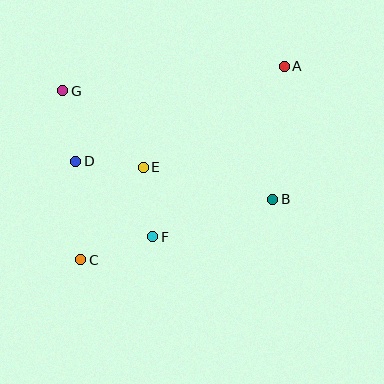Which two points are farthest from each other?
Points A and C are farthest from each other.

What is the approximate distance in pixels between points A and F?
The distance between A and F is approximately 215 pixels.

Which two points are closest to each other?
Points D and E are closest to each other.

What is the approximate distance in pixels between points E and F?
The distance between E and F is approximately 70 pixels.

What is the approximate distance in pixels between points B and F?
The distance between B and F is approximately 126 pixels.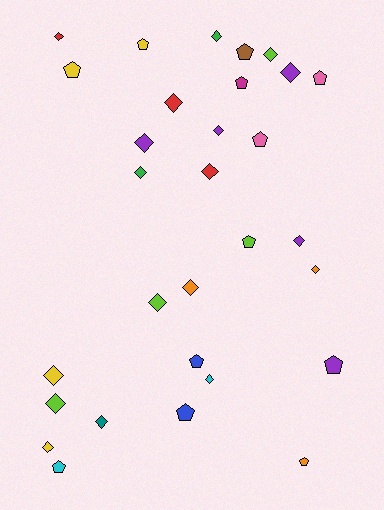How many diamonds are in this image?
There are 18 diamonds.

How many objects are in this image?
There are 30 objects.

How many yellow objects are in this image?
There are 4 yellow objects.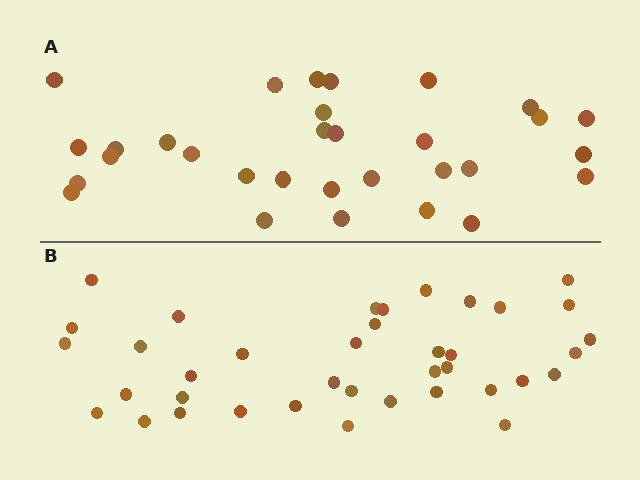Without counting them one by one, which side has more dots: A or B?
Region B (the bottom region) has more dots.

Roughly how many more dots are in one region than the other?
Region B has roughly 8 or so more dots than region A.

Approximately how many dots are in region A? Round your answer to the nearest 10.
About 30 dots. (The exact count is 31, which rounds to 30.)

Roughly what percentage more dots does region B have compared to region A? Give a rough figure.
About 25% more.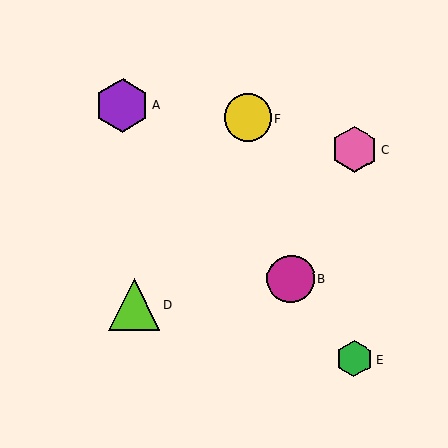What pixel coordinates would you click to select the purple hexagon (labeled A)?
Click at (123, 105) to select the purple hexagon A.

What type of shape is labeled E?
Shape E is a green hexagon.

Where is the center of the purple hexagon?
The center of the purple hexagon is at (123, 105).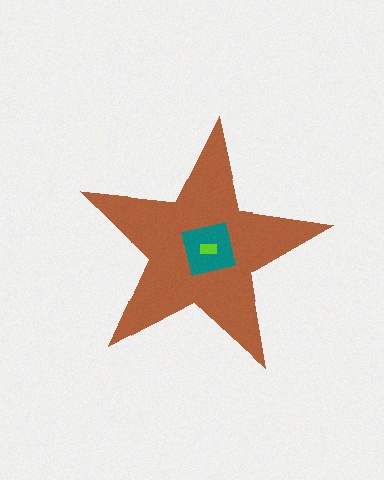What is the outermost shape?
The brown star.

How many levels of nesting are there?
3.